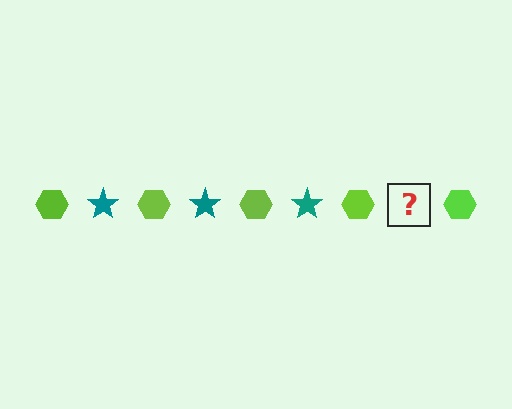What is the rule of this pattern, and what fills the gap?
The rule is that the pattern alternates between lime hexagon and teal star. The gap should be filled with a teal star.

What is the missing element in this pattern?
The missing element is a teal star.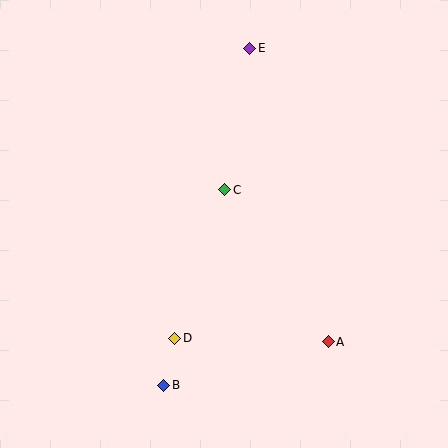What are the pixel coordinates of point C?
Point C is at (225, 190).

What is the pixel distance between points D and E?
The distance between D and E is 299 pixels.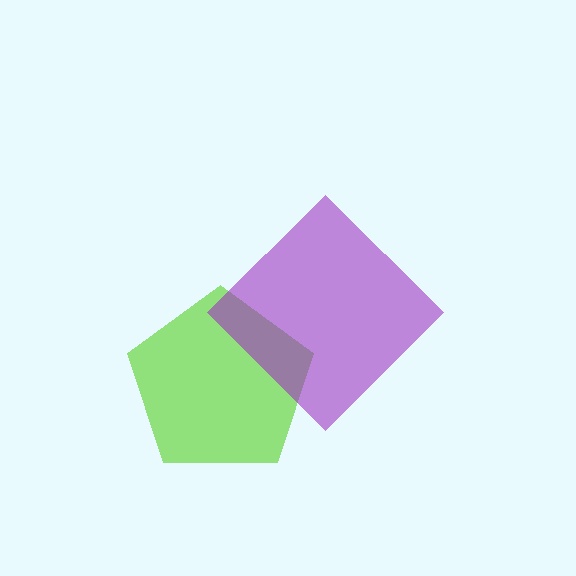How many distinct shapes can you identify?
There are 2 distinct shapes: a lime pentagon, a purple diamond.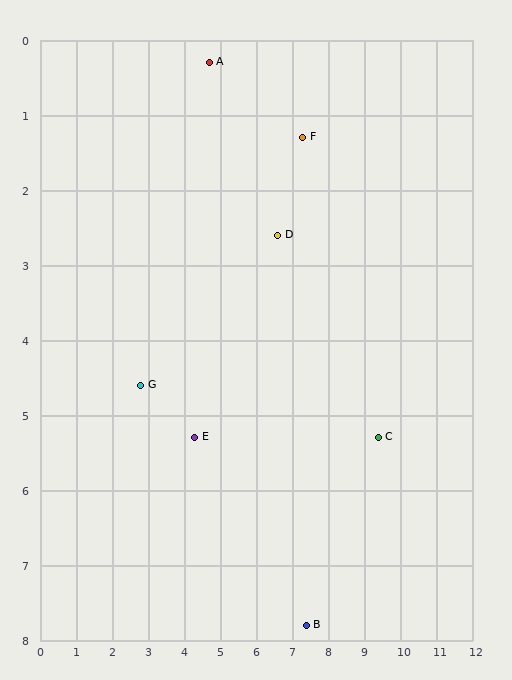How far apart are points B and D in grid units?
Points B and D are about 5.3 grid units apart.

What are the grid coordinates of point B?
Point B is at approximately (7.4, 7.8).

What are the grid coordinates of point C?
Point C is at approximately (9.4, 5.3).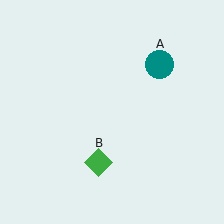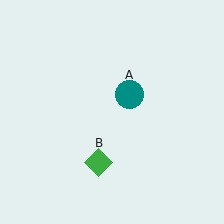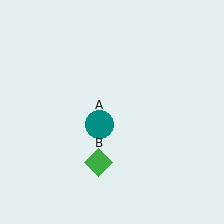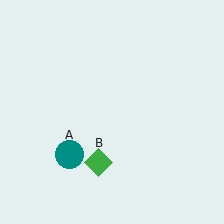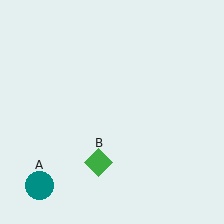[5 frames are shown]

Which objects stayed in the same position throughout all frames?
Green diamond (object B) remained stationary.